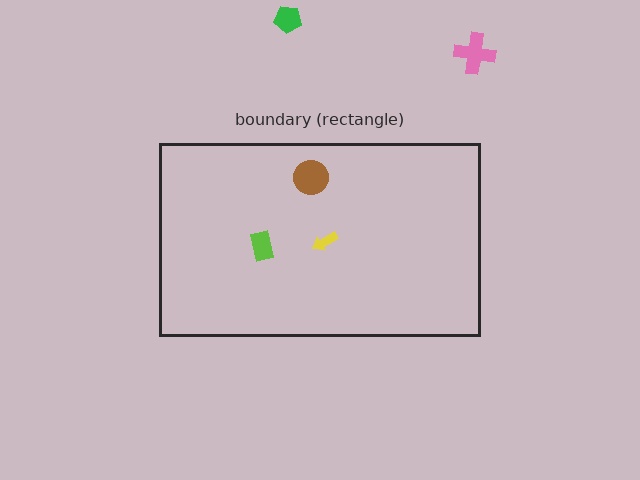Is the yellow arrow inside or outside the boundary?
Inside.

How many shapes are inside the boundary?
3 inside, 2 outside.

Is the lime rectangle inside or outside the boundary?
Inside.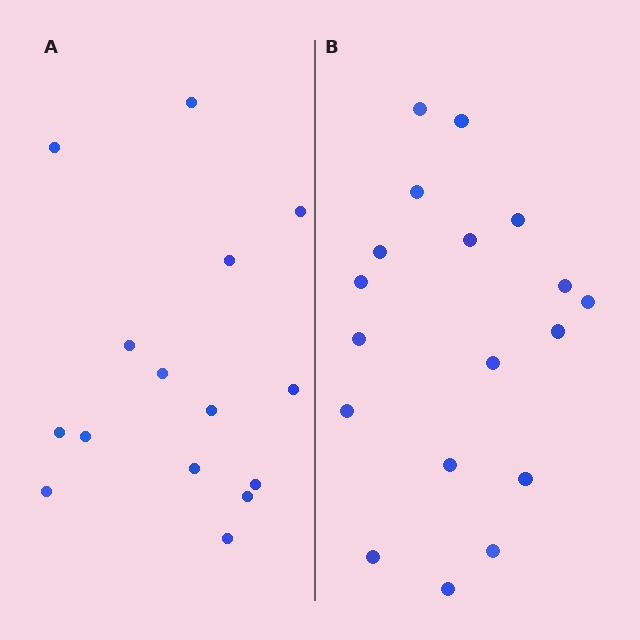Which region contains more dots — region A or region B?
Region B (the right region) has more dots.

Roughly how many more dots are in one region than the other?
Region B has just a few more — roughly 2 or 3 more dots than region A.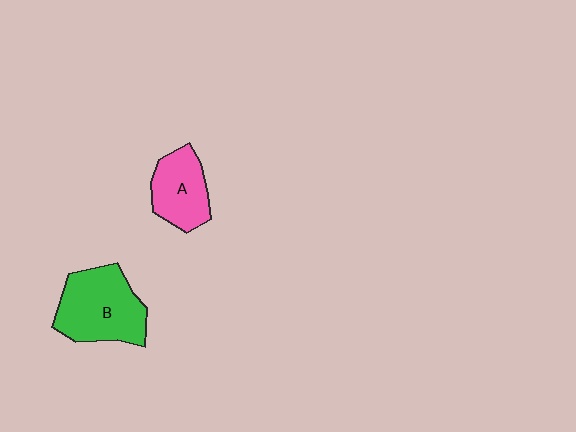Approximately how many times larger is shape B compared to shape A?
Approximately 1.5 times.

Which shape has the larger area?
Shape B (green).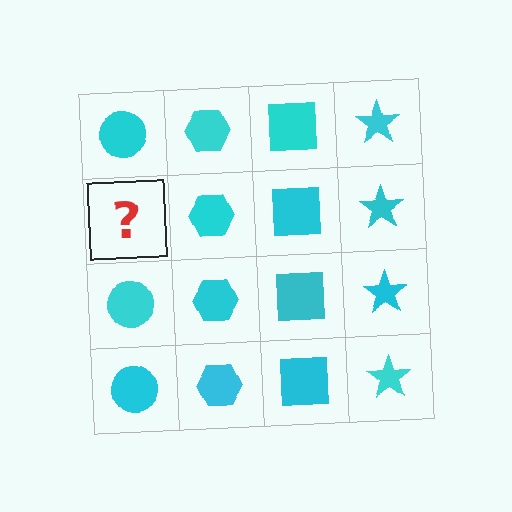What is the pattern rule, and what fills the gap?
The rule is that each column has a consistent shape. The gap should be filled with a cyan circle.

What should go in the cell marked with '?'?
The missing cell should contain a cyan circle.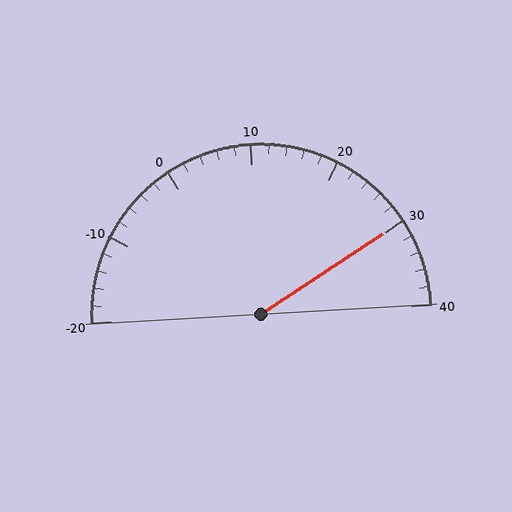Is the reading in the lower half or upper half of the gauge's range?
The reading is in the upper half of the range (-20 to 40).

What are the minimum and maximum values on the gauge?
The gauge ranges from -20 to 40.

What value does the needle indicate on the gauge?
The needle indicates approximately 30.